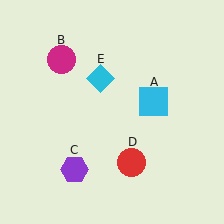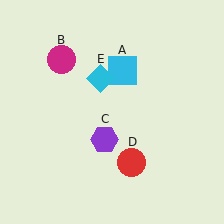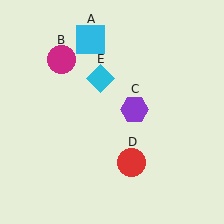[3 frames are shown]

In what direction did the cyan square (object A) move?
The cyan square (object A) moved up and to the left.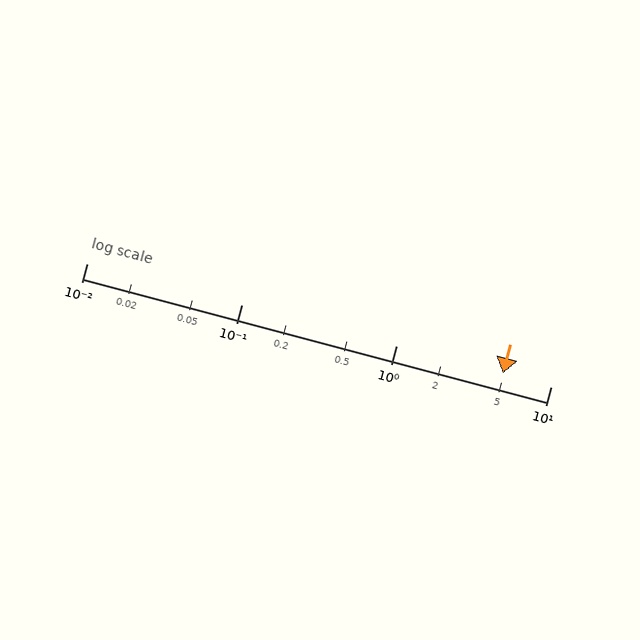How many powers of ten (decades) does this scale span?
The scale spans 3 decades, from 0.01 to 10.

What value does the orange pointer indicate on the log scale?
The pointer indicates approximately 4.9.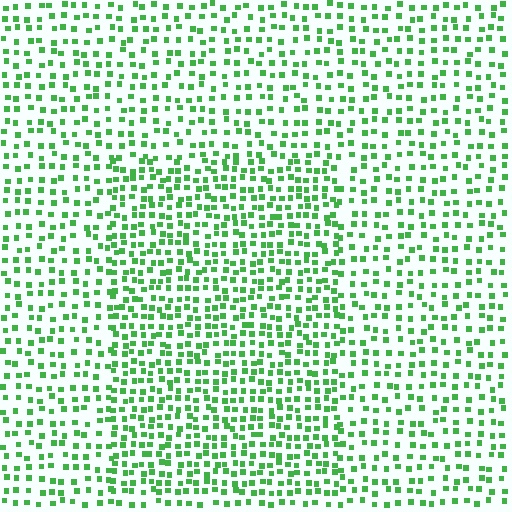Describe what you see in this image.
The image contains small green elements arranged at two different densities. A rectangle-shaped region is visible where the elements are more densely packed than the surrounding area.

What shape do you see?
I see a rectangle.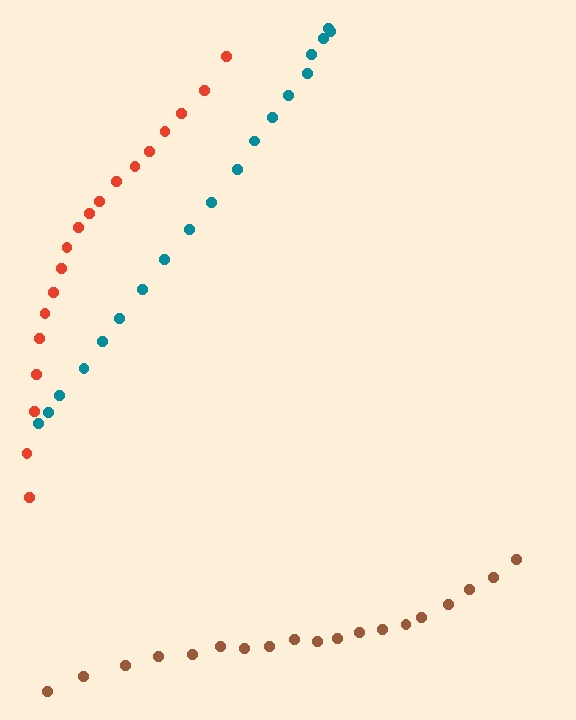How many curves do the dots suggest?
There are 3 distinct paths.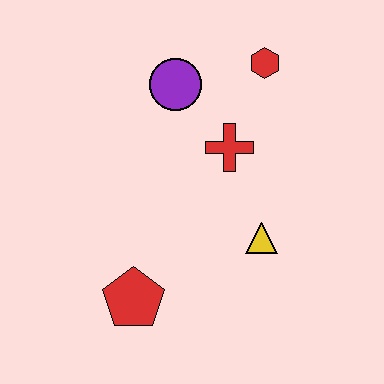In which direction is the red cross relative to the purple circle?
The red cross is below the purple circle.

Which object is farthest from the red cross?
The red pentagon is farthest from the red cross.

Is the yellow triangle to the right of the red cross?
Yes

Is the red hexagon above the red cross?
Yes